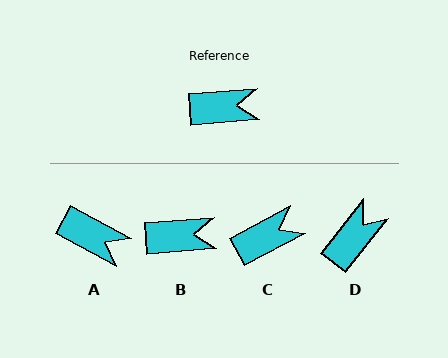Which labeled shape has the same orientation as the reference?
B.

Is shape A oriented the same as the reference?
No, it is off by about 33 degrees.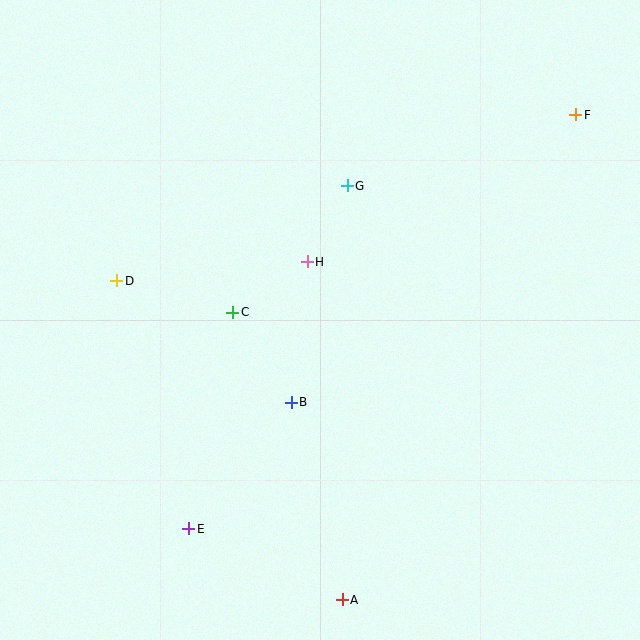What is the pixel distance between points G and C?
The distance between G and C is 170 pixels.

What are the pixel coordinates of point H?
Point H is at (307, 262).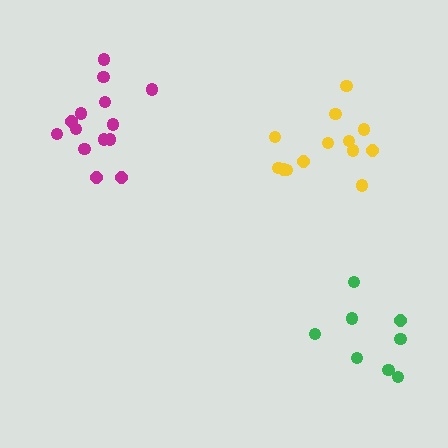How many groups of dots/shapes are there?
There are 3 groups.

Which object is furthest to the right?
The green cluster is rightmost.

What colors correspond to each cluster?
The clusters are colored: yellow, magenta, green.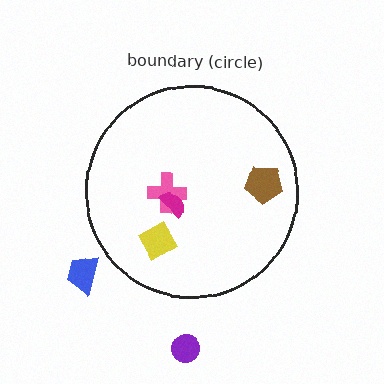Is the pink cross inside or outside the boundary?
Inside.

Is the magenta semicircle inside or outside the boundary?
Inside.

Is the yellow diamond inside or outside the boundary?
Inside.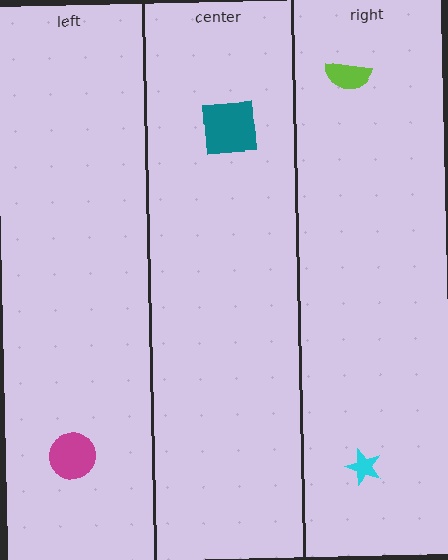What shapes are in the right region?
The cyan star, the lime semicircle.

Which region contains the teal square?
The center region.